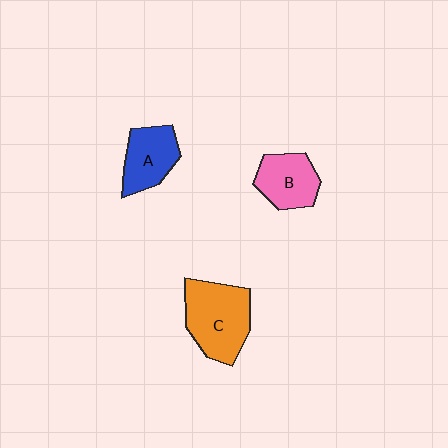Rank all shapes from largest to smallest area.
From largest to smallest: C (orange), A (blue), B (pink).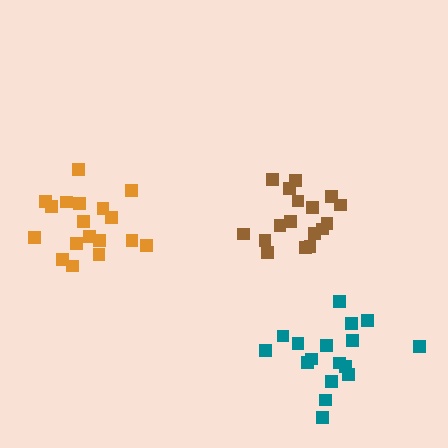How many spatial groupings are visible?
There are 3 spatial groupings.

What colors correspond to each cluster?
The clusters are colored: brown, orange, teal.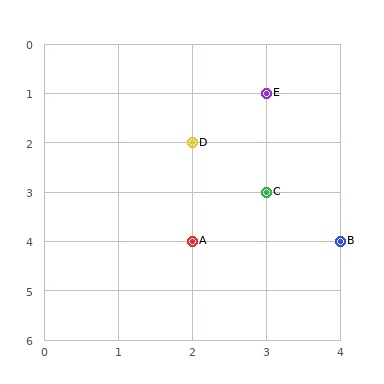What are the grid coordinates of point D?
Point D is at grid coordinates (2, 2).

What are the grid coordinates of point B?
Point B is at grid coordinates (4, 4).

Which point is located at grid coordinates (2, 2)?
Point D is at (2, 2).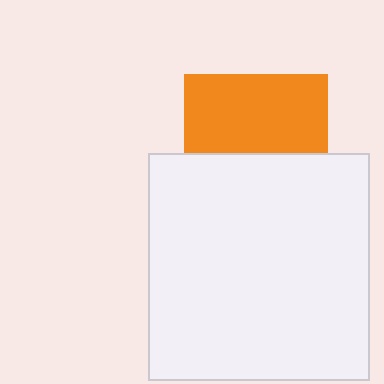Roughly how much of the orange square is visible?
About half of it is visible (roughly 55%).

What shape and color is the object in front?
The object in front is a white rectangle.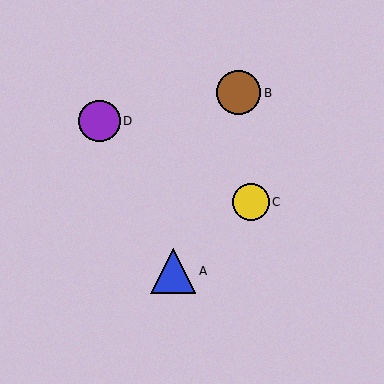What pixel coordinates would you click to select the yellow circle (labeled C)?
Click at (251, 202) to select the yellow circle C.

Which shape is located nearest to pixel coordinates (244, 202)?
The yellow circle (labeled C) at (251, 202) is nearest to that location.